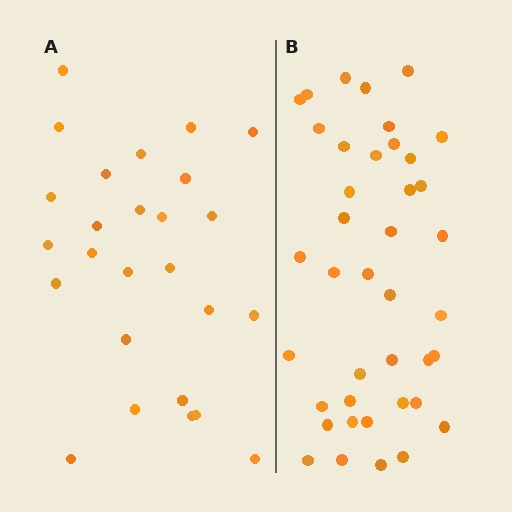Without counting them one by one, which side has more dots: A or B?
Region B (the right region) has more dots.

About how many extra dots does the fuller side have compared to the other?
Region B has approximately 15 more dots than region A.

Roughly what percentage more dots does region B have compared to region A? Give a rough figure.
About 55% more.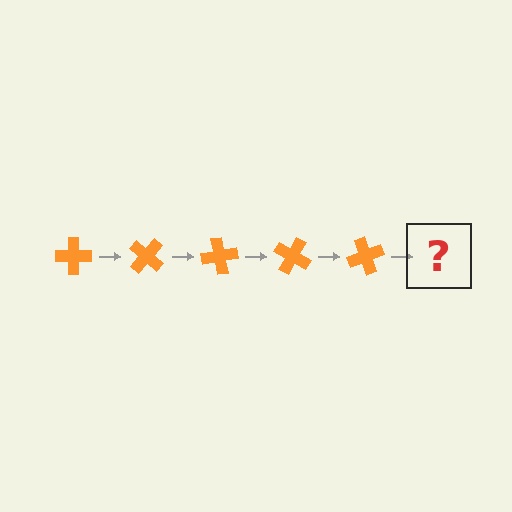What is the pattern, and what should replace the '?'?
The pattern is that the cross rotates 40 degrees each step. The '?' should be an orange cross rotated 200 degrees.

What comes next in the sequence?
The next element should be an orange cross rotated 200 degrees.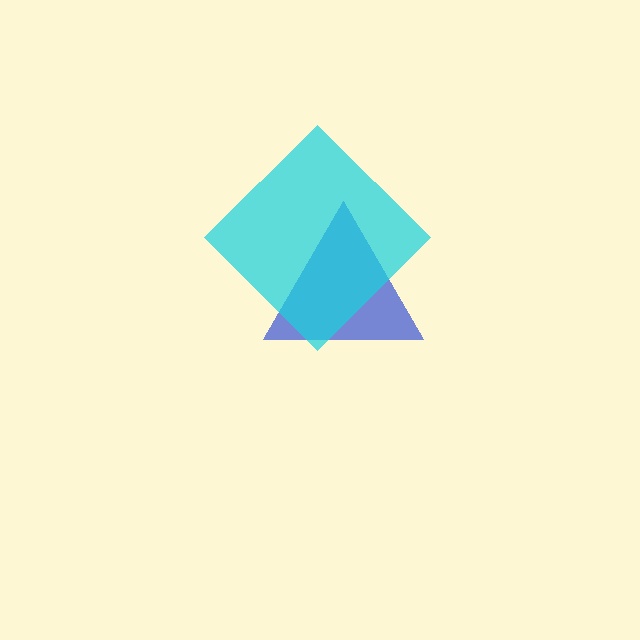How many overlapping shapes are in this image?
There are 2 overlapping shapes in the image.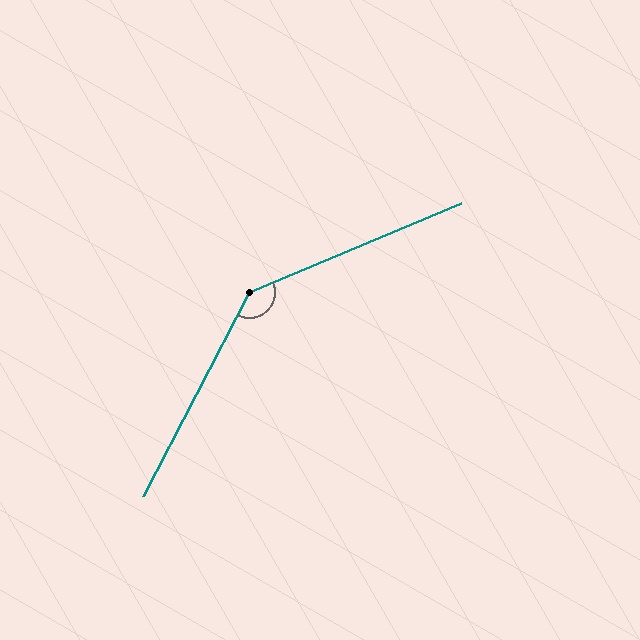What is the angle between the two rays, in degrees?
Approximately 140 degrees.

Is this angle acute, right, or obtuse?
It is obtuse.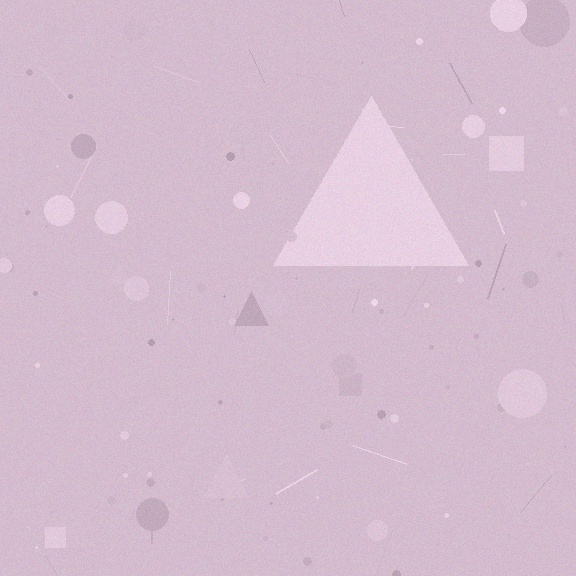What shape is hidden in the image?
A triangle is hidden in the image.